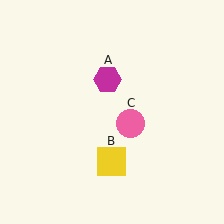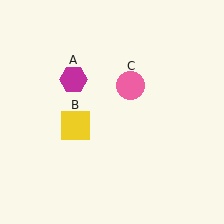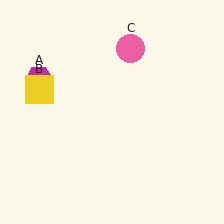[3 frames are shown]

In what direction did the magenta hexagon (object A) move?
The magenta hexagon (object A) moved left.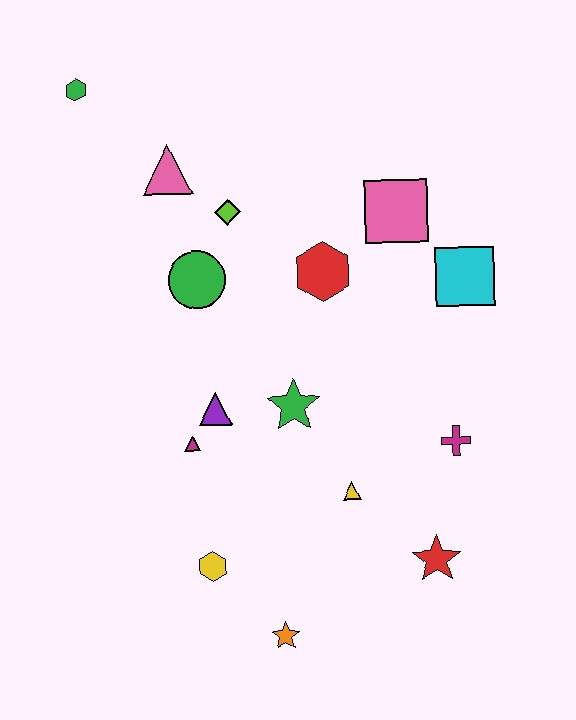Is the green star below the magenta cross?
No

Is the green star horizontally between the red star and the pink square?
No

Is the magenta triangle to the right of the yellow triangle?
No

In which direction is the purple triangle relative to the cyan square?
The purple triangle is to the left of the cyan square.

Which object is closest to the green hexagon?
The pink triangle is closest to the green hexagon.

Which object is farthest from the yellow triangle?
The green hexagon is farthest from the yellow triangle.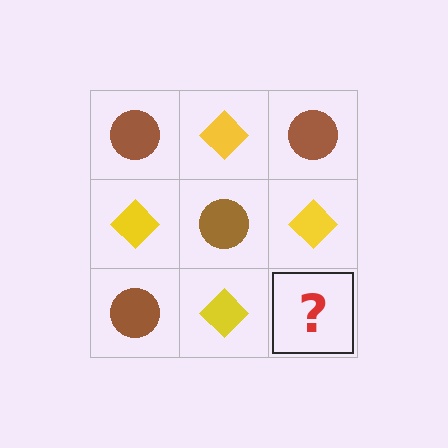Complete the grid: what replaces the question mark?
The question mark should be replaced with a brown circle.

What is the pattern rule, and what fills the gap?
The rule is that it alternates brown circle and yellow diamond in a checkerboard pattern. The gap should be filled with a brown circle.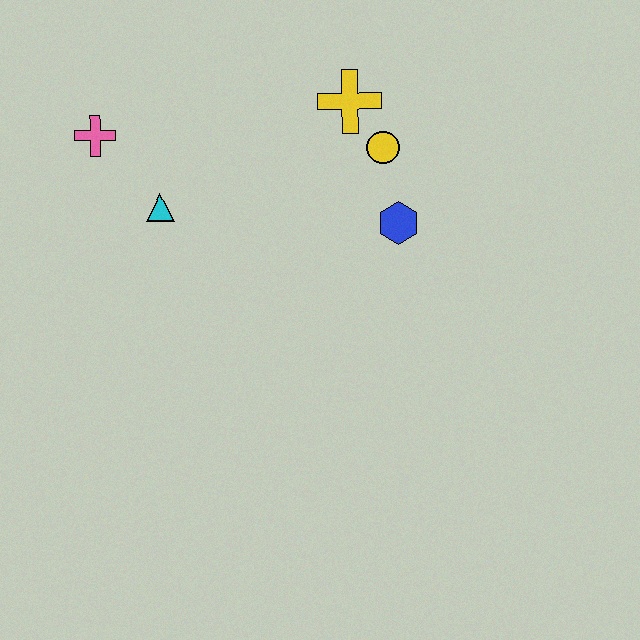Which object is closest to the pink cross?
The cyan triangle is closest to the pink cross.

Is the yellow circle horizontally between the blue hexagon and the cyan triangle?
Yes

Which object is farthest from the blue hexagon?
The pink cross is farthest from the blue hexagon.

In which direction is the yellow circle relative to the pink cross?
The yellow circle is to the right of the pink cross.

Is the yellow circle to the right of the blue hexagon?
No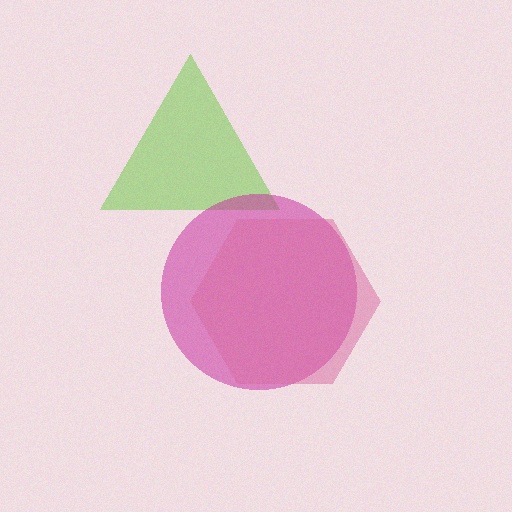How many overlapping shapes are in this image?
There are 3 overlapping shapes in the image.